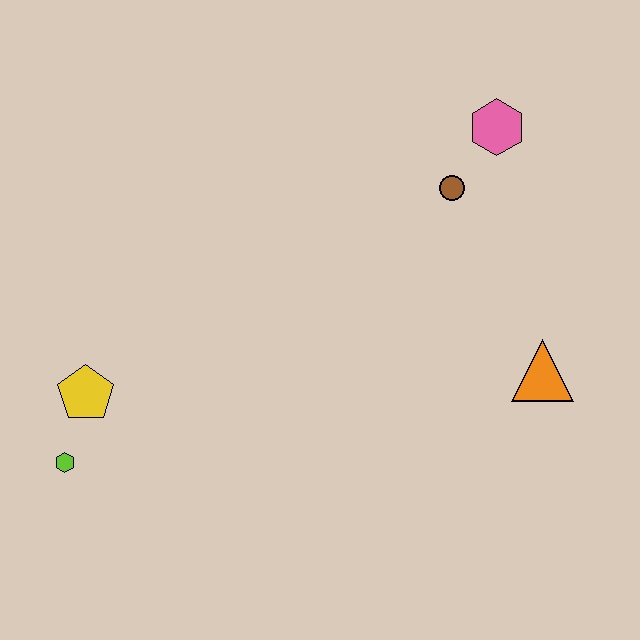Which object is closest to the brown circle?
The pink hexagon is closest to the brown circle.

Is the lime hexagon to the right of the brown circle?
No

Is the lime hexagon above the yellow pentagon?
No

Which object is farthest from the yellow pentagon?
The pink hexagon is farthest from the yellow pentagon.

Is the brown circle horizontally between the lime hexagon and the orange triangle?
Yes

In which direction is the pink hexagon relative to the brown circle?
The pink hexagon is above the brown circle.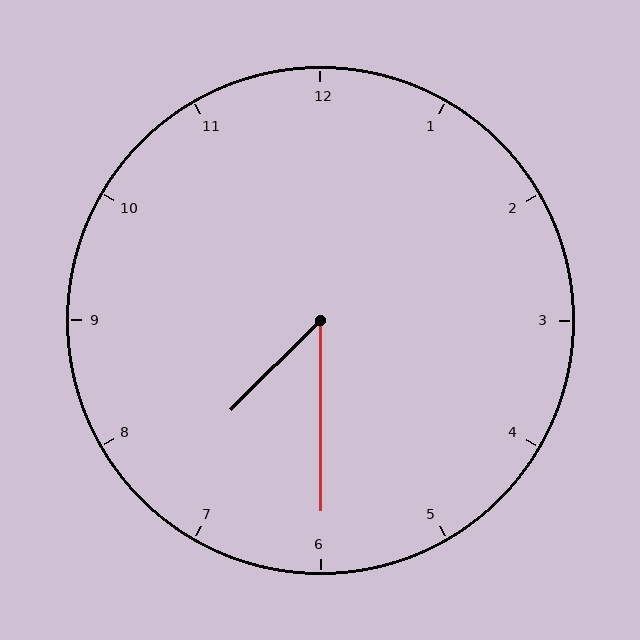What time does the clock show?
7:30.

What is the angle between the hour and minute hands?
Approximately 45 degrees.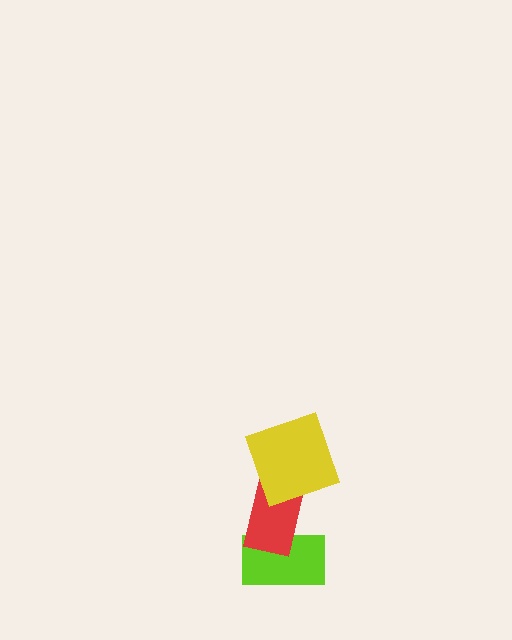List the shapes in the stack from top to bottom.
From top to bottom: the yellow square, the red rectangle, the lime rectangle.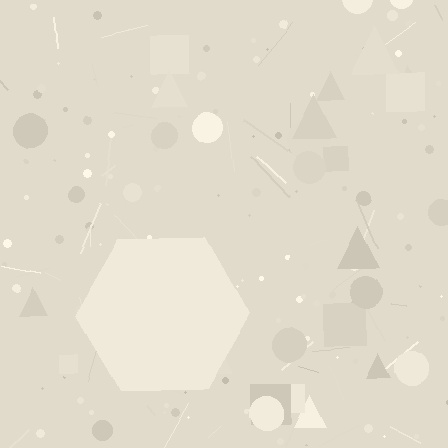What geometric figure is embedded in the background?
A hexagon is embedded in the background.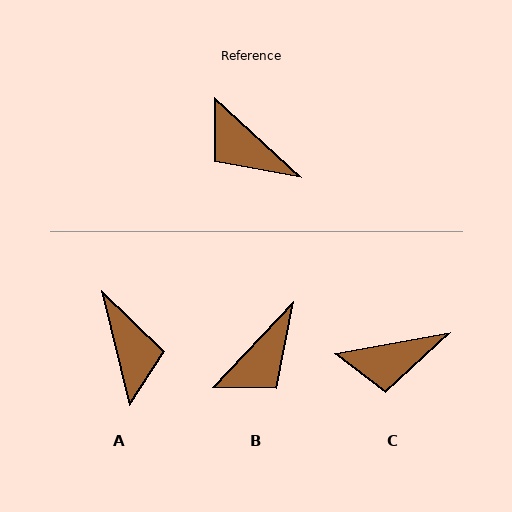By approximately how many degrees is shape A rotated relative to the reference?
Approximately 147 degrees counter-clockwise.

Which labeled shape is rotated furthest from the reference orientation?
A, about 147 degrees away.